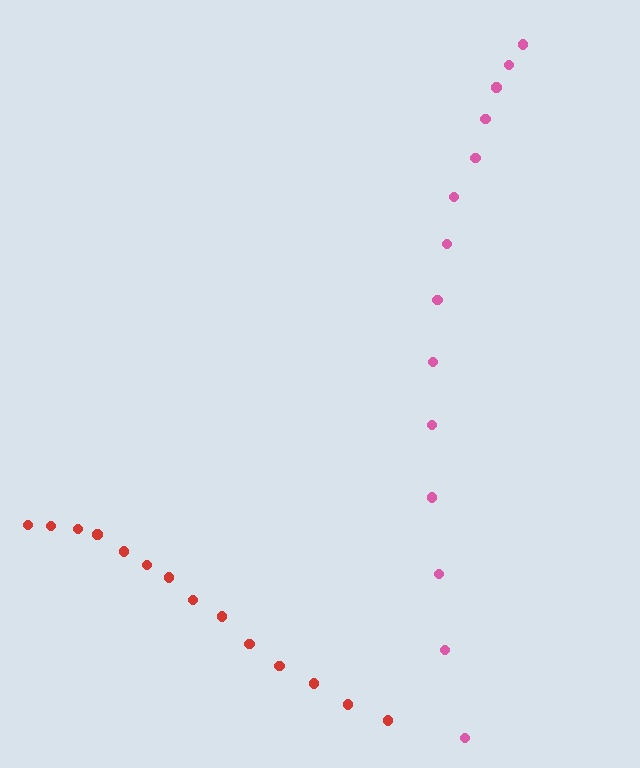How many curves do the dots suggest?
There are 2 distinct paths.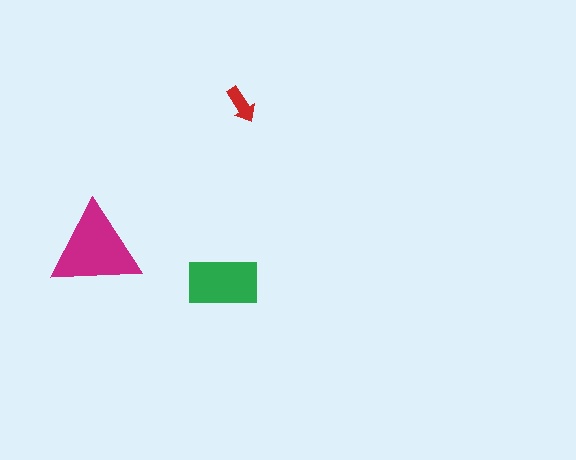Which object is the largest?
The magenta triangle.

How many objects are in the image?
There are 3 objects in the image.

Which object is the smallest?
The red arrow.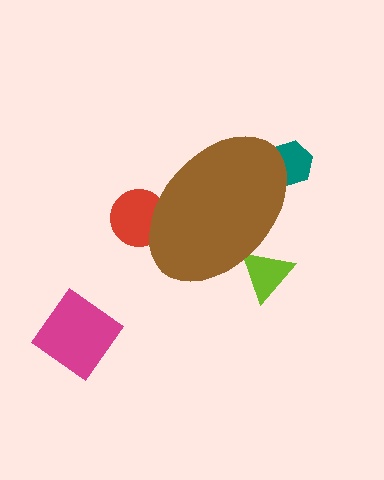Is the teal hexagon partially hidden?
Yes, the teal hexagon is partially hidden behind the brown ellipse.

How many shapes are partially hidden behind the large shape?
3 shapes are partially hidden.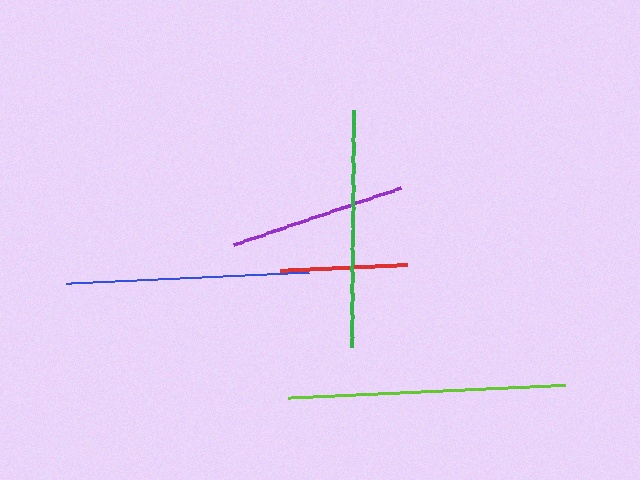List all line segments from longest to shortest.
From longest to shortest: lime, blue, green, purple, red.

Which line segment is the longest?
The lime line is the longest at approximately 276 pixels.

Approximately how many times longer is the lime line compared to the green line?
The lime line is approximately 1.2 times the length of the green line.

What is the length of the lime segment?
The lime segment is approximately 276 pixels long.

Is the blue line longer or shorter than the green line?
The blue line is longer than the green line.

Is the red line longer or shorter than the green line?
The green line is longer than the red line.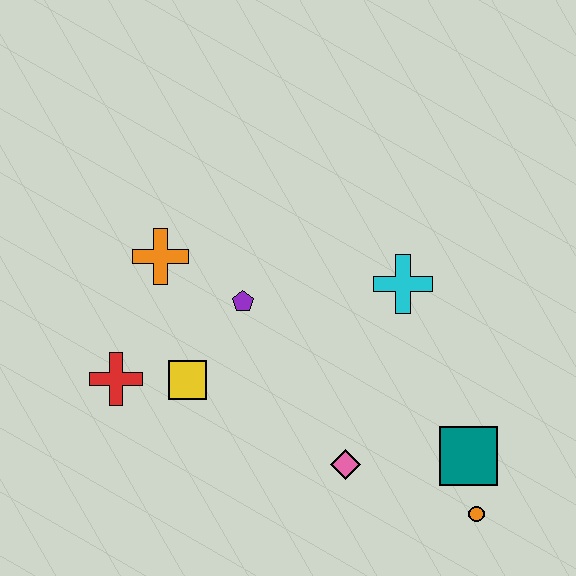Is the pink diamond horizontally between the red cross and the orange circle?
Yes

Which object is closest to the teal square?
The orange circle is closest to the teal square.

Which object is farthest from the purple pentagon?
The orange circle is farthest from the purple pentagon.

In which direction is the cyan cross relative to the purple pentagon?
The cyan cross is to the right of the purple pentagon.